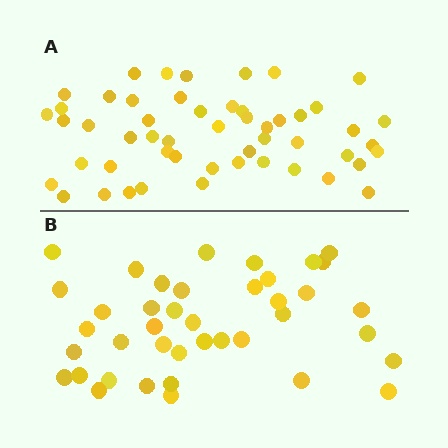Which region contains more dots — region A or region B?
Region A (the top region) has more dots.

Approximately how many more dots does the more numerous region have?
Region A has roughly 12 or so more dots than region B.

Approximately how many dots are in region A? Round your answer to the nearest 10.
About 50 dots. (The exact count is 52, which rounds to 50.)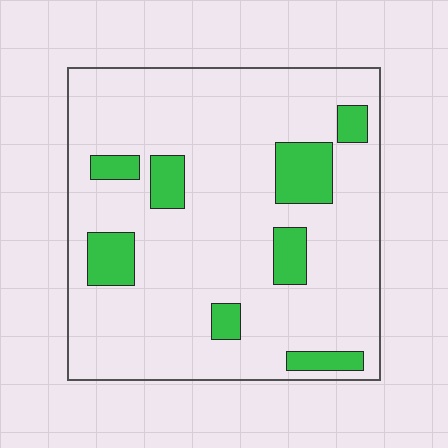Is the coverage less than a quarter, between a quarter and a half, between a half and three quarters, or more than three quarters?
Less than a quarter.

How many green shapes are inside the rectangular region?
8.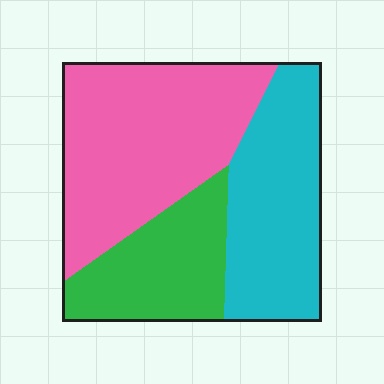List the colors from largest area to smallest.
From largest to smallest: pink, cyan, green.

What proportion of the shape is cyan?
Cyan covers roughly 35% of the shape.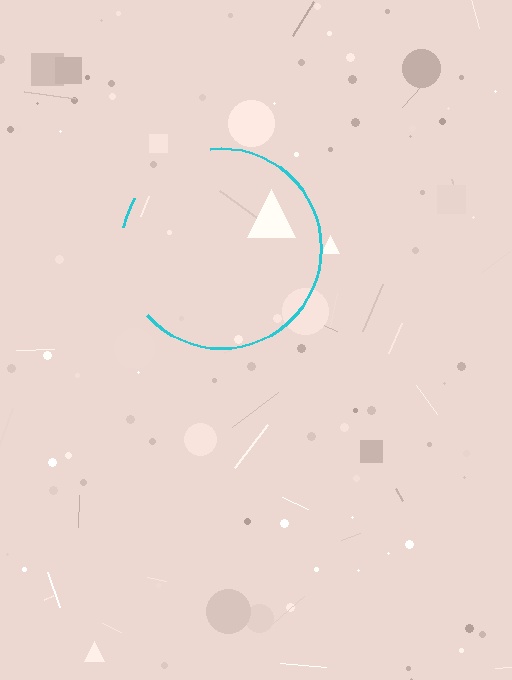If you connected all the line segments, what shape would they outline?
They would outline a circle.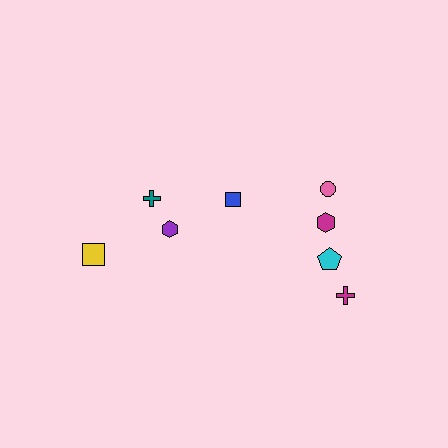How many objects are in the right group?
There are 5 objects.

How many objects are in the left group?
There are 3 objects.